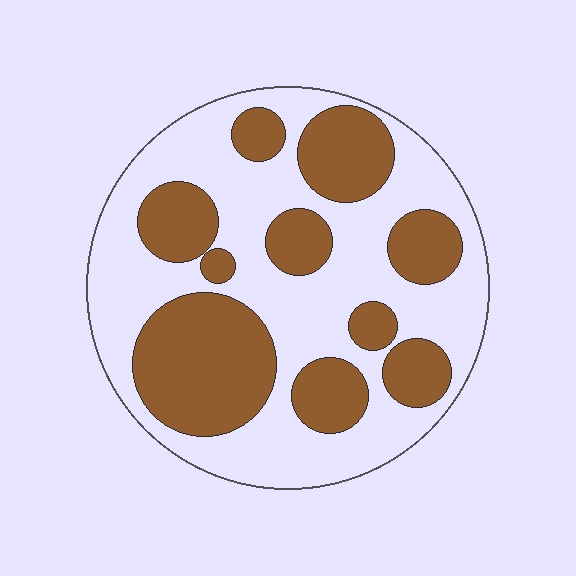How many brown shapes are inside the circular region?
10.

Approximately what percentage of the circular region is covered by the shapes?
Approximately 40%.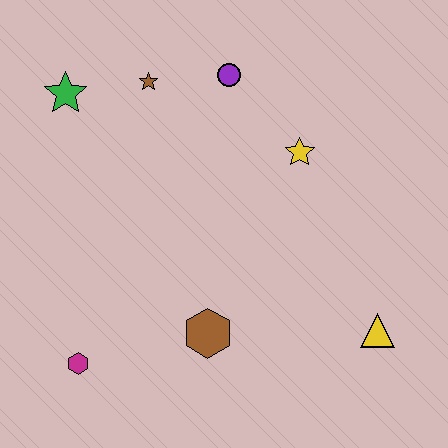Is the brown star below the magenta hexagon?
No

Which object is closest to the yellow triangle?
The brown hexagon is closest to the yellow triangle.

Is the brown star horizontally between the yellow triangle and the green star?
Yes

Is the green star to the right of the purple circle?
No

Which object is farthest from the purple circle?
The magenta hexagon is farthest from the purple circle.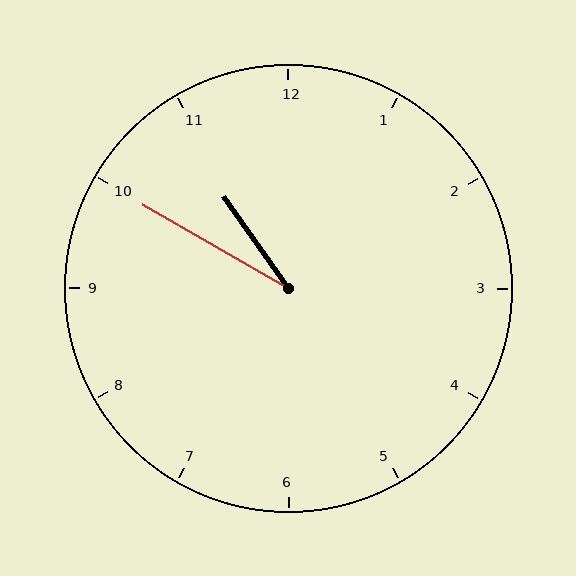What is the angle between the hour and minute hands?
Approximately 25 degrees.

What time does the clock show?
10:50.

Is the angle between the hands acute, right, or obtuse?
It is acute.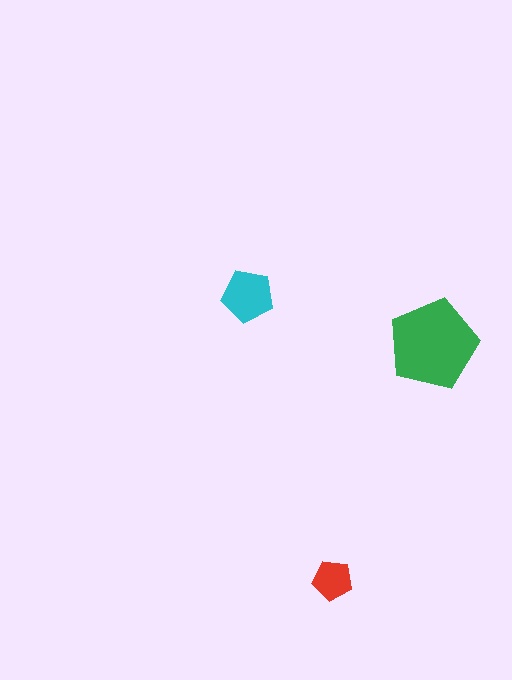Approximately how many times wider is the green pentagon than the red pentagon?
About 2 times wider.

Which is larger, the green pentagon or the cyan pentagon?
The green one.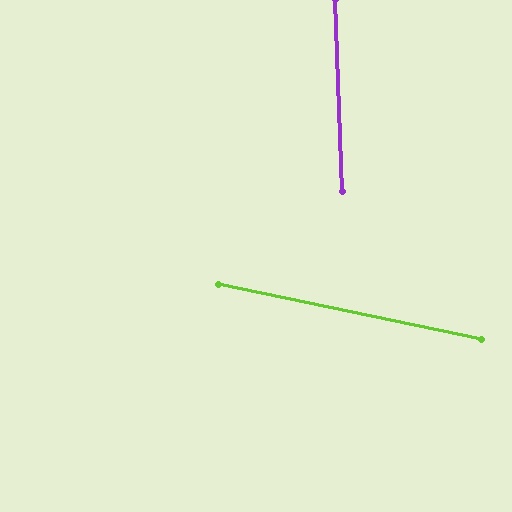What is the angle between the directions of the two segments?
Approximately 76 degrees.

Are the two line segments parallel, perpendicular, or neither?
Neither parallel nor perpendicular — they differ by about 76°.